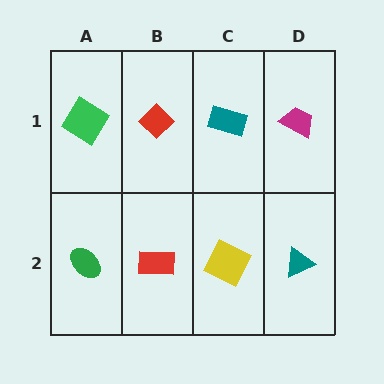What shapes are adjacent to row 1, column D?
A teal triangle (row 2, column D), a teal rectangle (row 1, column C).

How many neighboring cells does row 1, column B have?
3.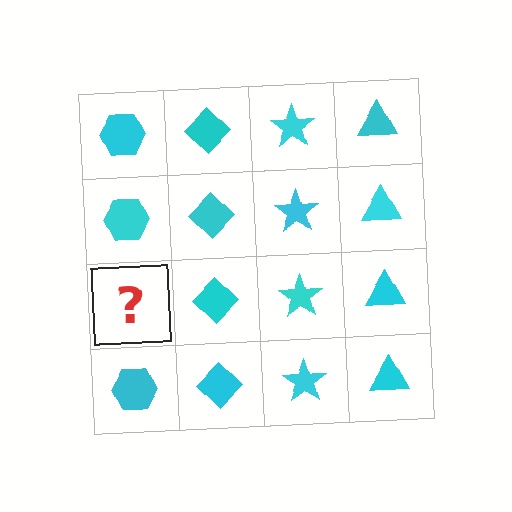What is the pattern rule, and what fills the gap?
The rule is that each column has a consistent shape. The gap should be filled with a cyan hexagon.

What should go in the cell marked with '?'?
The missing cell should contain a cyan hexagon.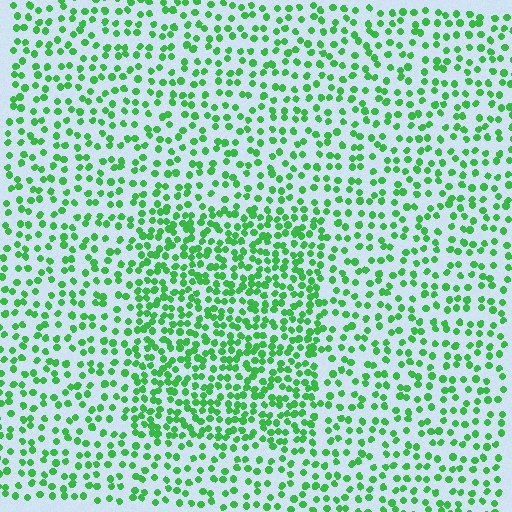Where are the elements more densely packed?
The elements are more densely packed inside the rectangle boundary.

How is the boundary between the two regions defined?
The boundary is defined by a change in element density (approximately 1.8x ratio). All elements are the same color, size, and shape.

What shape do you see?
I see a rectangle.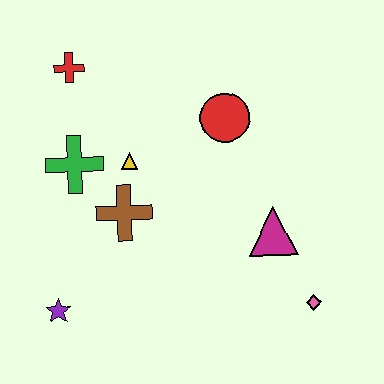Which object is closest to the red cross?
The green cross is closest to the red cross.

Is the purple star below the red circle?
Yes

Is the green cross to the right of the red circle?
No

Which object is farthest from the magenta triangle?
The red cross is farthest from the magenta triangle.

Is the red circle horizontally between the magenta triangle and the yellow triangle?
Yes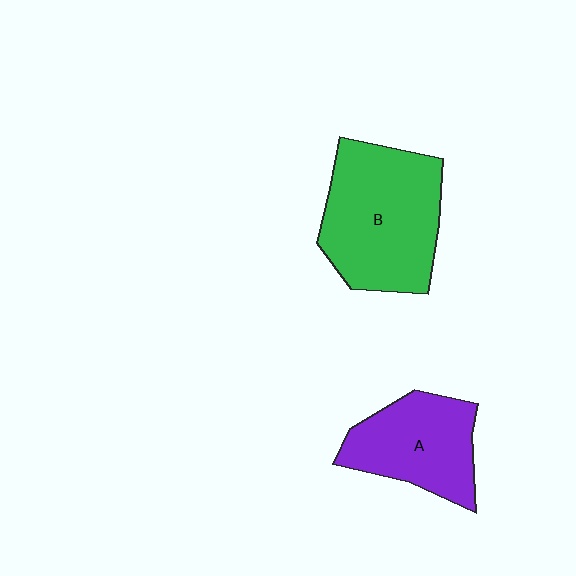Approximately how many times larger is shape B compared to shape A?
Approximately 1.4 times.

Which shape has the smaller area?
Shape A (purple).